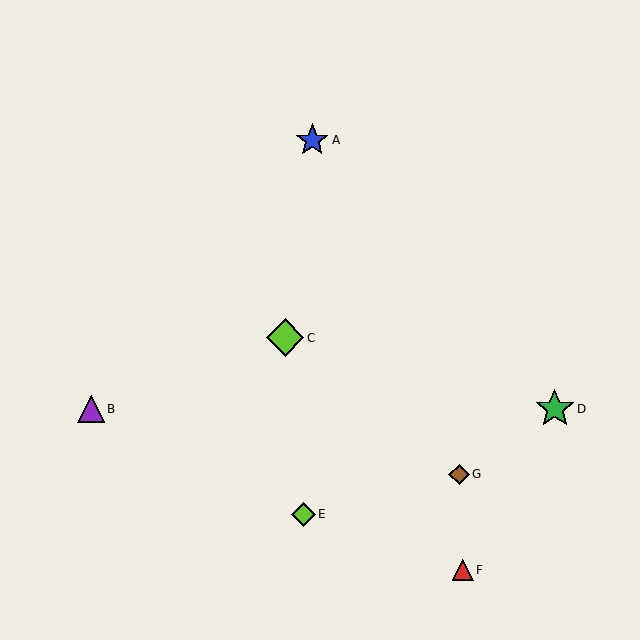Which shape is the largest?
The green star (labeled D) is the largest.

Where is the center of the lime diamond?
The center of the lime diamond is at (285, 338).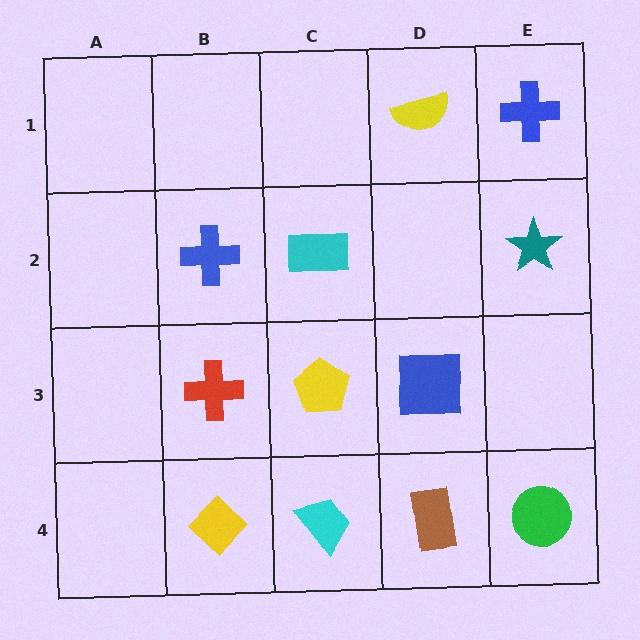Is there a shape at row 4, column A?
No, that cell is empty.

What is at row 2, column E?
A teal star.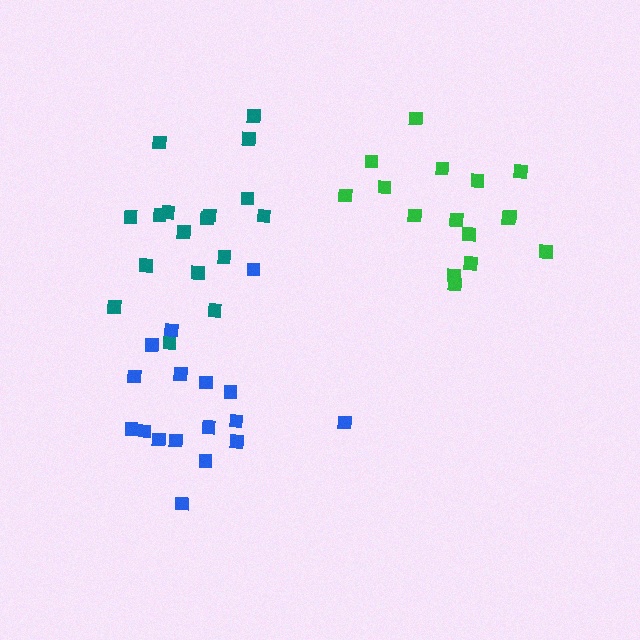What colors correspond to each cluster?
The clusters are colored: green, blue, teal.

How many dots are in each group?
Group 1: 16 dots, Group 2: 17 dots, Group 3: 17 dots (50 total).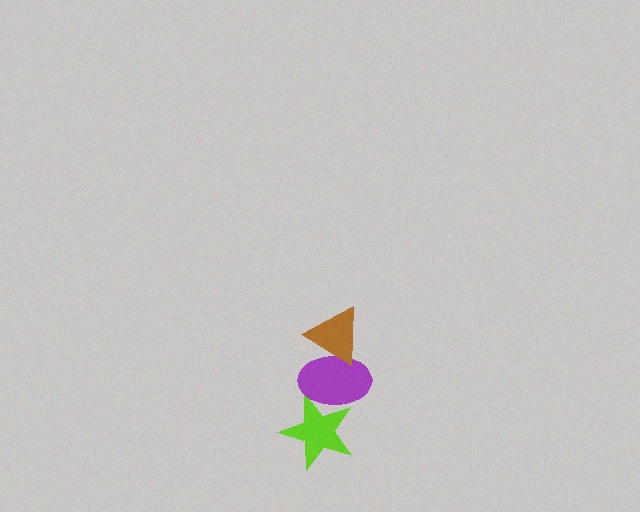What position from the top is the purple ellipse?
The purple ellipse is 2nd from the top.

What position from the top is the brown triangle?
The brown triangle is 1st from the top.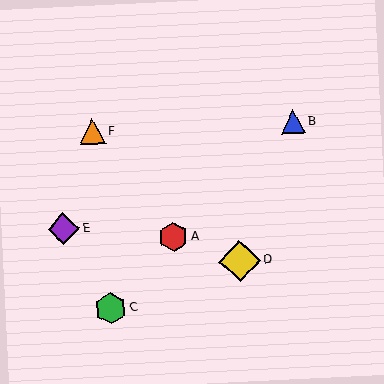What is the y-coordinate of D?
Object D is at y≈261.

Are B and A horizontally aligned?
No, B is at y≈122 and A is at y≈237.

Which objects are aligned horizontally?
Objects B, F are aligned horizontally.